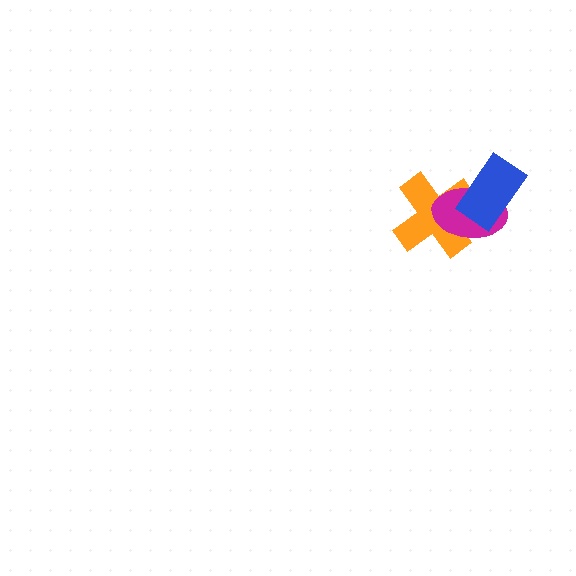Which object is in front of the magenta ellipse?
The blue rectangle is in front of the magenta ellipse.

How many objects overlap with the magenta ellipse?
2 objects overlap with the magenta ellipse.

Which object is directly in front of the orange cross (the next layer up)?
The magenta ellipse is directly in front of the orange cross.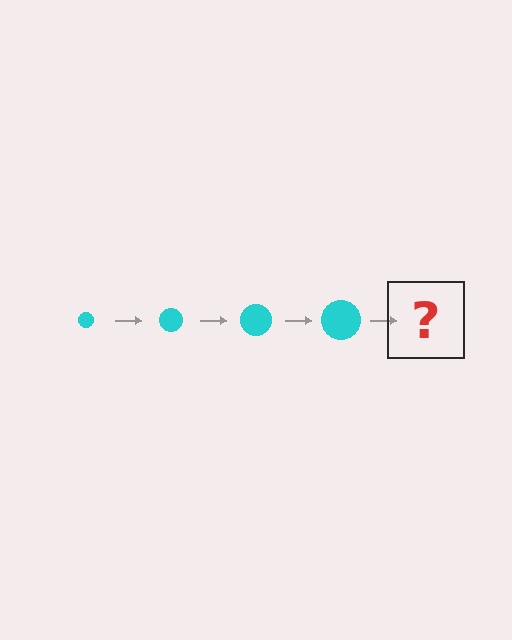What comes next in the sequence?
The next element should be a cyan circle, larger than the previous one.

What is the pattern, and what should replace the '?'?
The pattern is that the circle gets progressively larger each step. The '?' should be a cyan circle, larger than the previous one.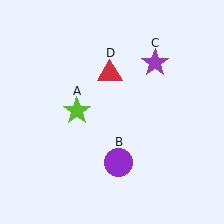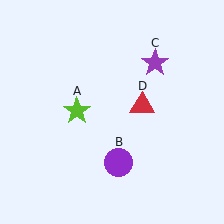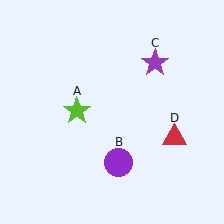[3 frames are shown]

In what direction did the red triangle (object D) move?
The red triangle (object D) moved down and to the right.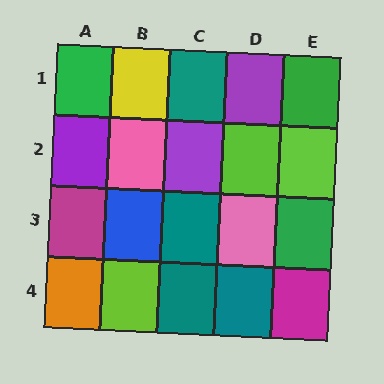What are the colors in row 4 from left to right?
Orange, lime, teal, teal, magenta.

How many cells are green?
3 cells are green.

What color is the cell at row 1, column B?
Yellow.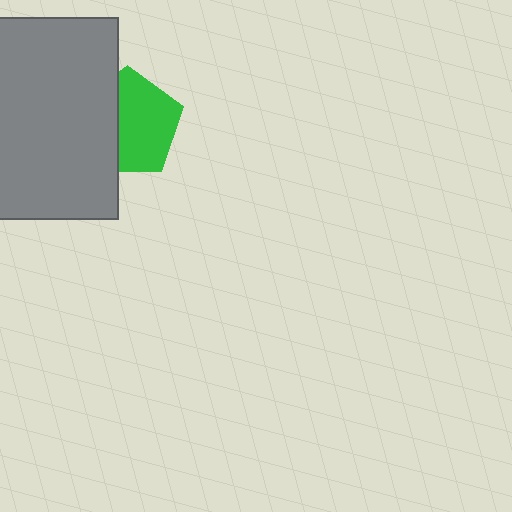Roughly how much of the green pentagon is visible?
About half of it is visible (roughly 60%).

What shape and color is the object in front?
The object in front is a gray rectangle.